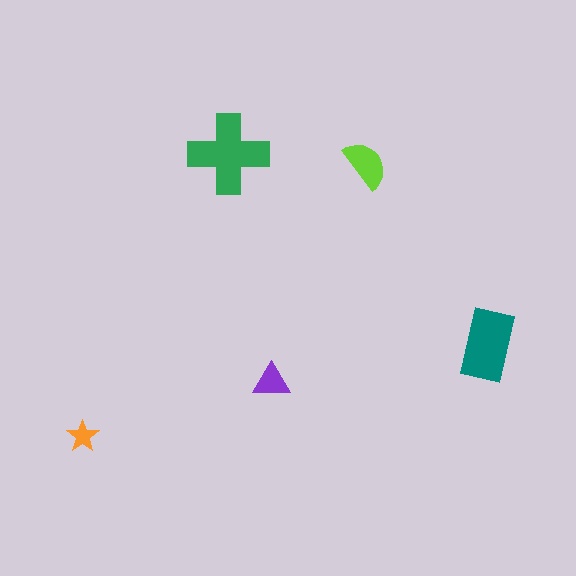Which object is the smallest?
The orange star.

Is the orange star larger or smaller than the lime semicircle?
Smaller.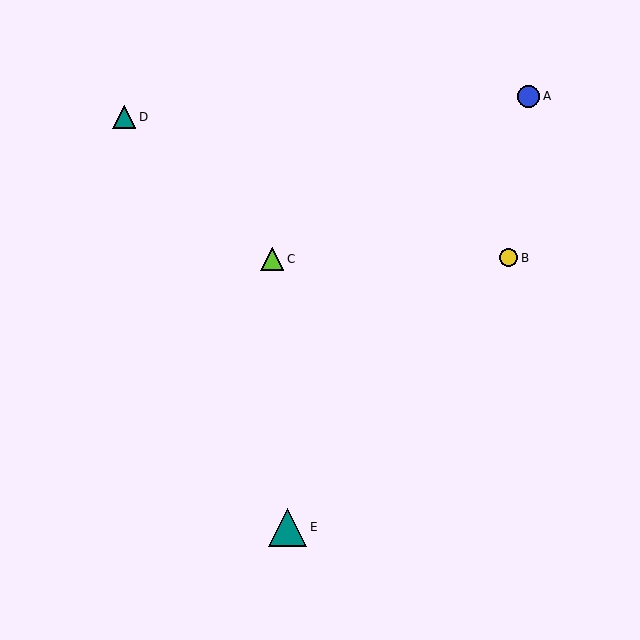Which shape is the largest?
The teal triangle (labeled E) is the largest.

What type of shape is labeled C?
Shape C is a lime triangle.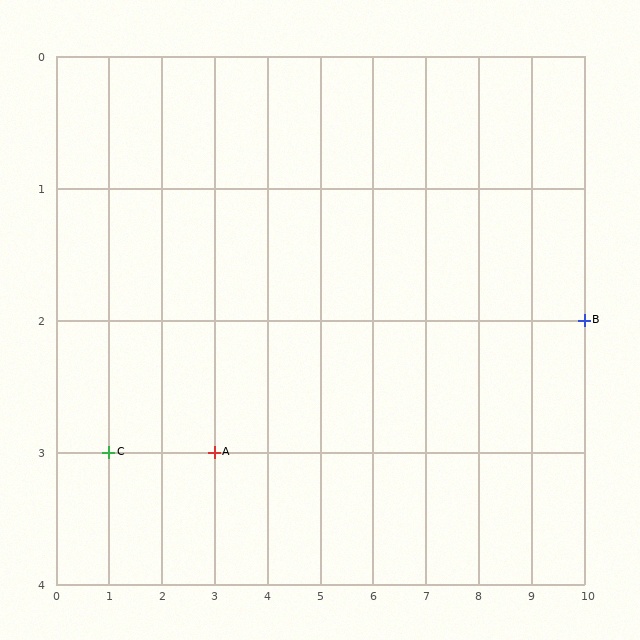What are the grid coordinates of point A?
Point A is at grid coordinates (3, 3).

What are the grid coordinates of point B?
Point B is at grid coordinates (10, 2).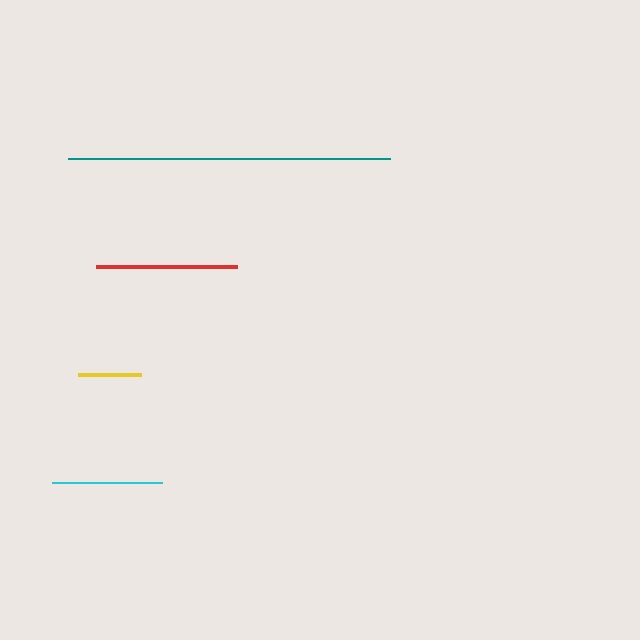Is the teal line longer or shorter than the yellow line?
The teal line is longer than the yellow line.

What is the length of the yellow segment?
The yellow segment is approximately 63 pixels long.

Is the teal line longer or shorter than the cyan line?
The teal line is longer than the cyan line.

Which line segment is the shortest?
The yellow line is the shortest at approximately 63 pixels.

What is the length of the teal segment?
The teal segment is approximately 321 pixels long.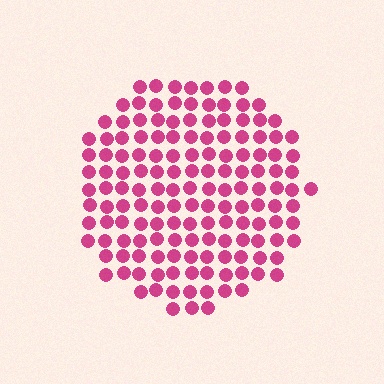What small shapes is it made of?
It is made of small circles.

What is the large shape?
The large shape is a circle.